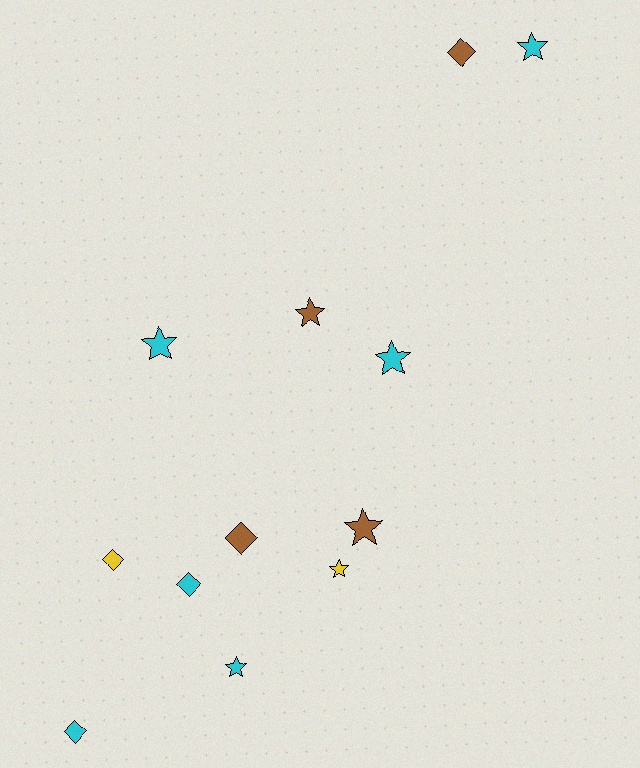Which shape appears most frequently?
Star, with 7 objects.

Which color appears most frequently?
Cyan, with 6 objects.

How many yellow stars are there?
There is 1 yellow star.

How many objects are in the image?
There are 12 objects.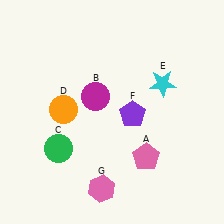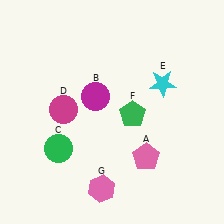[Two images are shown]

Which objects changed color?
D changed from orange to magenta. F changed from purple to green.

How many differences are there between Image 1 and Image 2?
There are 2 differences between the two images.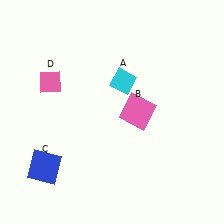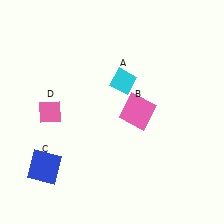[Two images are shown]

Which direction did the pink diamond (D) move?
The pink diamond (D) moved down.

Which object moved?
The pink diamond (D) moved down.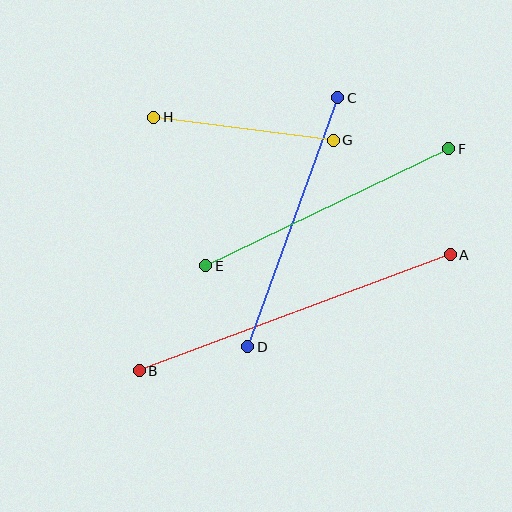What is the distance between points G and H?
The distance is approximately 181 pixels.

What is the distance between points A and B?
The distance is approximately 332 pixels.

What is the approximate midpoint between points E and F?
The midpoint is at approximately (327, 207) pixels.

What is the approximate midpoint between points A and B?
The midpoint is at approximately (295, 313) pixels.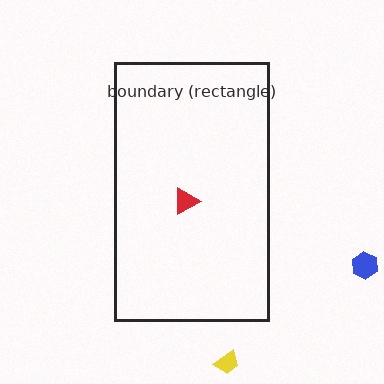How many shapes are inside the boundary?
1 inside, 2 outside.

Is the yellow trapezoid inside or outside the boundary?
Outside.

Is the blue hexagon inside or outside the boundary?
Outside.